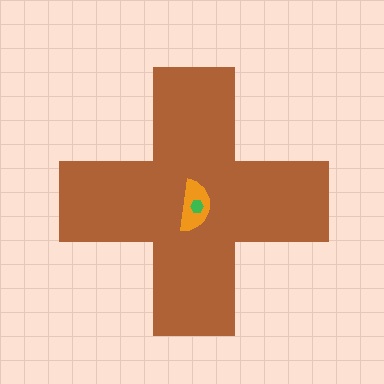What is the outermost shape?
The brown cross.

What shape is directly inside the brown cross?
The orange semicircle.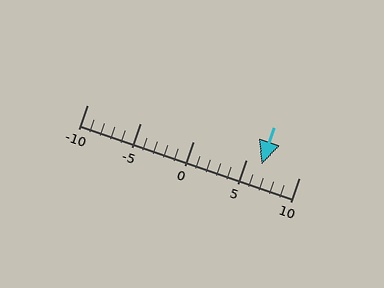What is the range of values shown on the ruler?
The ruler shows values from -10 to 10.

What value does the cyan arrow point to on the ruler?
The cyan arrow points to approximately 6.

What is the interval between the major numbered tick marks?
The major tick marks are spaced 5 units apart.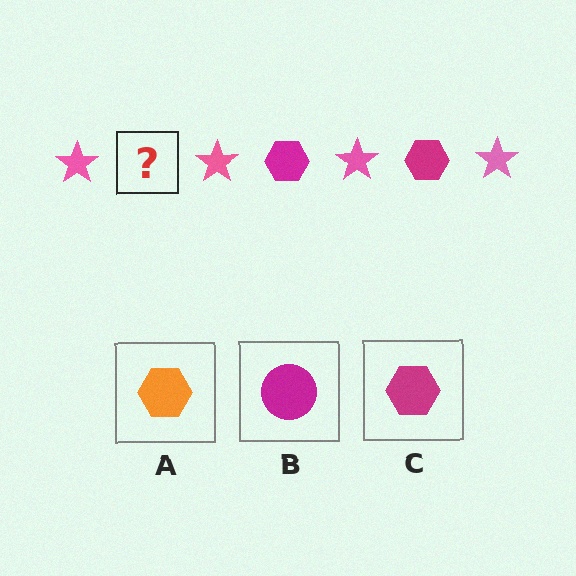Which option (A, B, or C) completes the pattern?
C.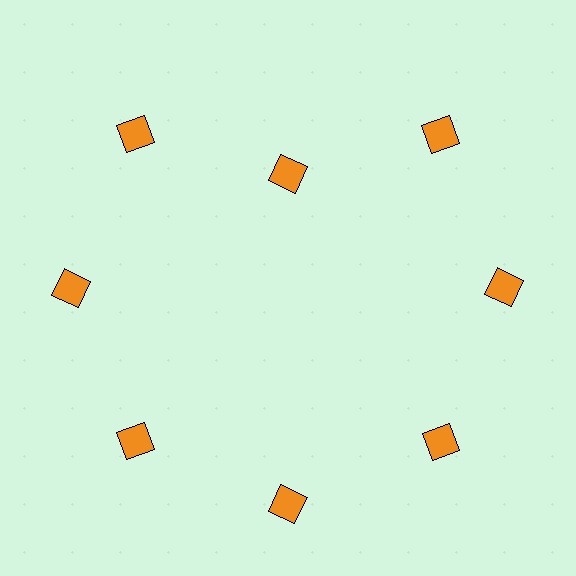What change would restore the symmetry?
The symmetry would be restored by moving it outward, back onto the ring so that all 8 diamonds sit at equal angles and equal distance from the center.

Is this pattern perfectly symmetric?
No. The 8 orange diamonds are arranged in a ring, but one element near the 12 o'clock position is pulled inward toward the center, breaking the 8-fold rotational symmetry.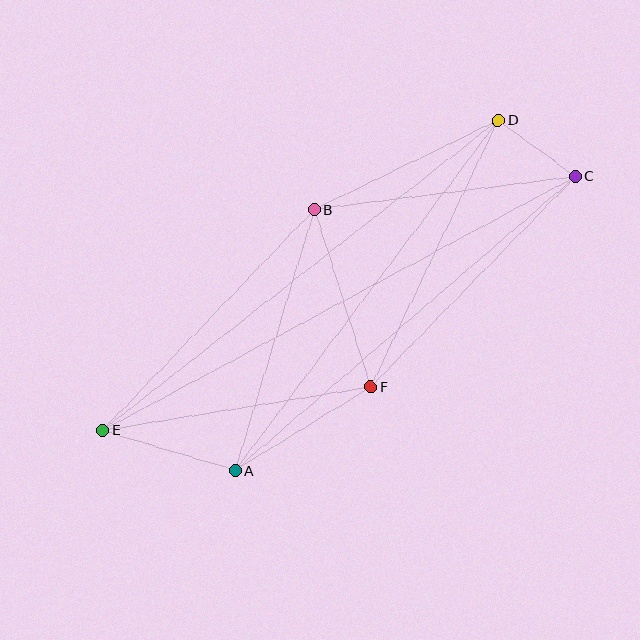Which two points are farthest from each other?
Points C and E are farthest from each other.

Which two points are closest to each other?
Points C and D are closest to each other.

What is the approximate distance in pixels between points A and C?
The distance between A and C is approximately 450 pixels.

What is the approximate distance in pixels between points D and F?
The distance between D and F is approximately 296 pixels.